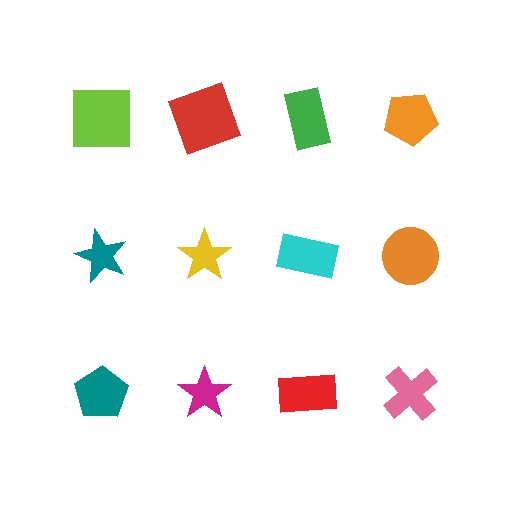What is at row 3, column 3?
A red rectangle.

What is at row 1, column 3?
A green rectangle.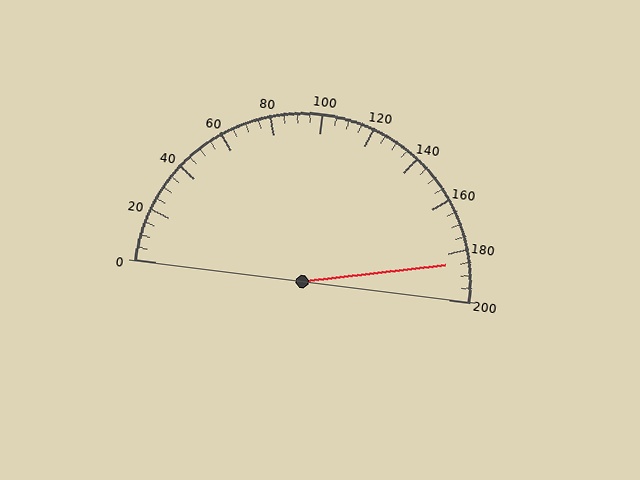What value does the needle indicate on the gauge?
The needle indicates approximately 185.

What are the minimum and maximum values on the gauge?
The gauge ranges from 0 to 200.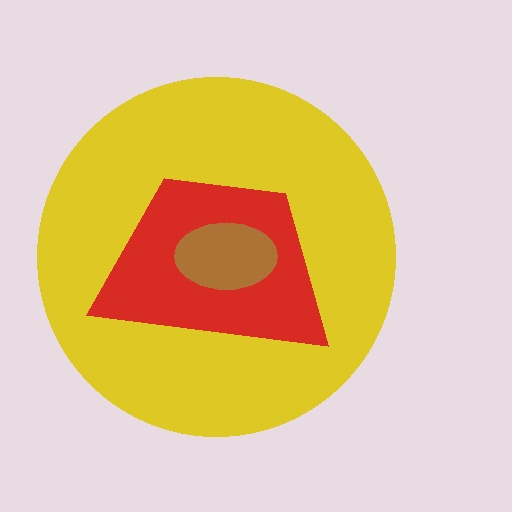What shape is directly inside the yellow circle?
The red trapezoid.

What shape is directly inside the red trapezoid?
The brown ellipse.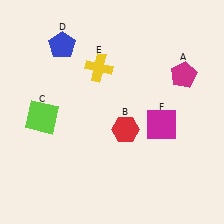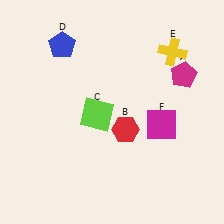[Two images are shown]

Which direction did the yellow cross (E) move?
The yellow cross (E) moved right.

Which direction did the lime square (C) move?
The lime square (C) moved right.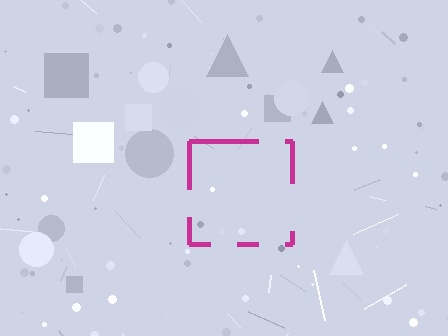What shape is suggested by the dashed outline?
The dashed outline suggests a square.